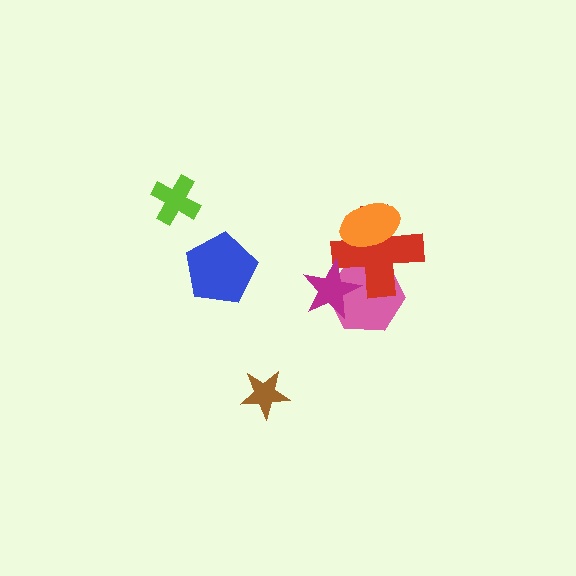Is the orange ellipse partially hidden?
No, no other shape covers it.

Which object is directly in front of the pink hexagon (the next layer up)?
The red cross is directly in front of the pink hexagon.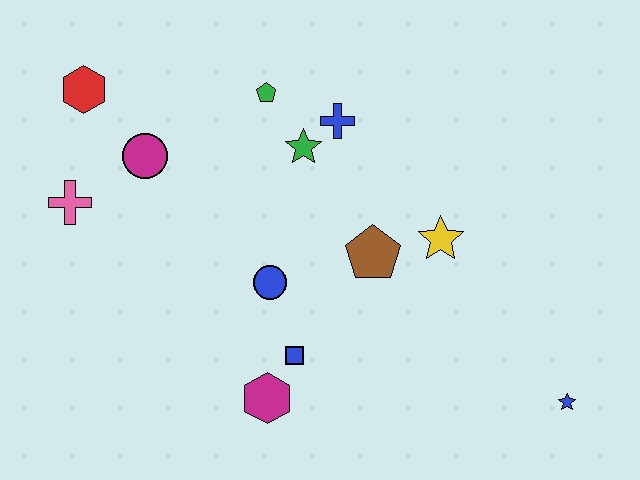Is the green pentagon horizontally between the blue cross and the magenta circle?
Yes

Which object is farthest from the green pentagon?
The blue star is farthest from the green pentagon.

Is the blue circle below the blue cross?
Yes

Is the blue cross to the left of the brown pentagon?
Yes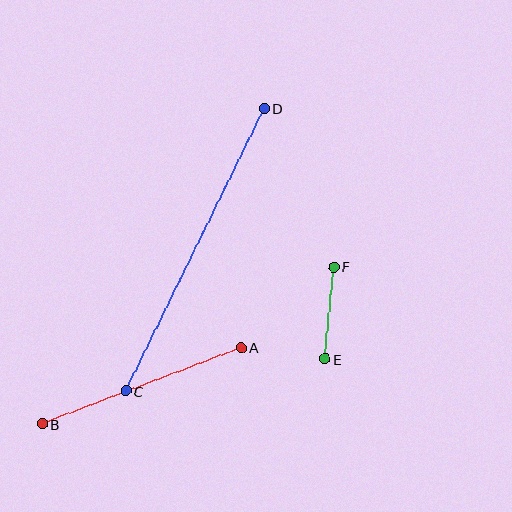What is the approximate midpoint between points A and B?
The midpoint is at approximately (142, 386) pixels.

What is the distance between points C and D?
The distance is approximately 314 pixels.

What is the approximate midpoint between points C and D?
The midpoint is at approximately (195, 250) pixels.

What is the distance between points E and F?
The distance is approximately 93 pixels.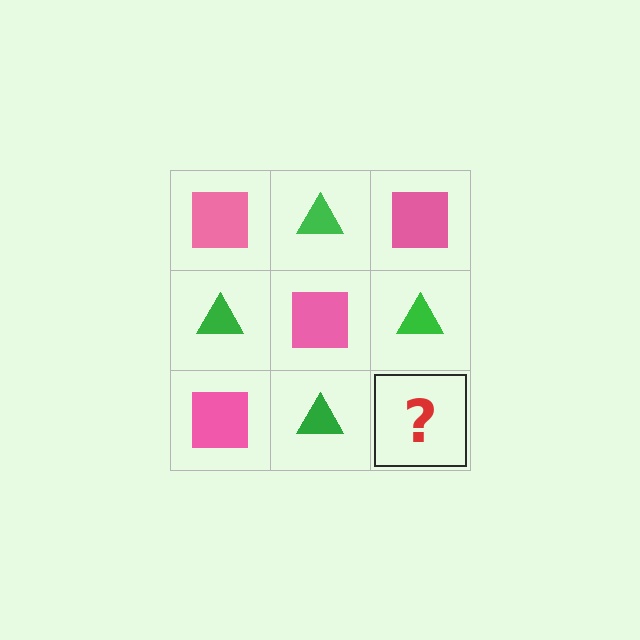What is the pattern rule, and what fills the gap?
The rule is that it alternates pink square and green triangle in a checkerboard pattern. The gap should be filled with a pink square.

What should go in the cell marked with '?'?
The missing cell should contain a pink square.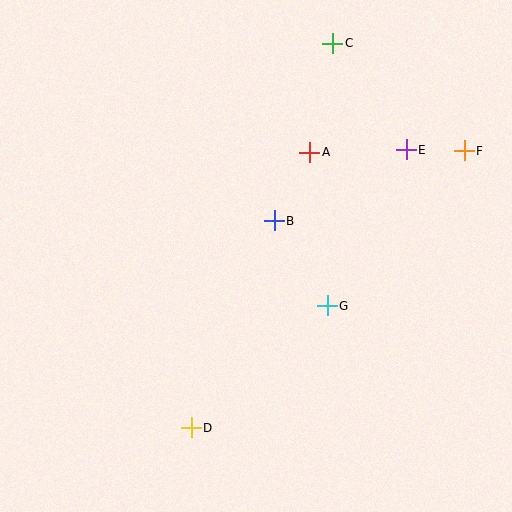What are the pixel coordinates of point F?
Point F is at (464, 151).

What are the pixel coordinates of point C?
Point C is at (333, 43).